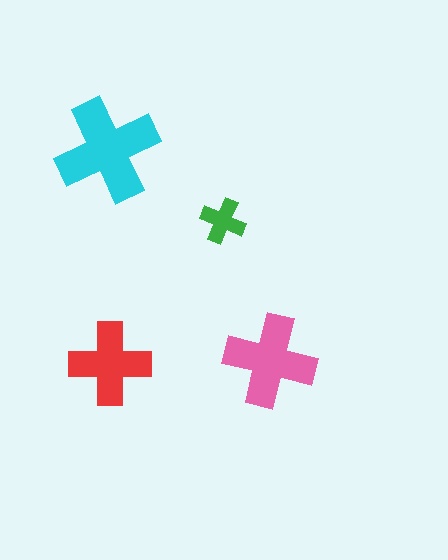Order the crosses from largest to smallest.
the cyan one, the pink one, the red one, the green one.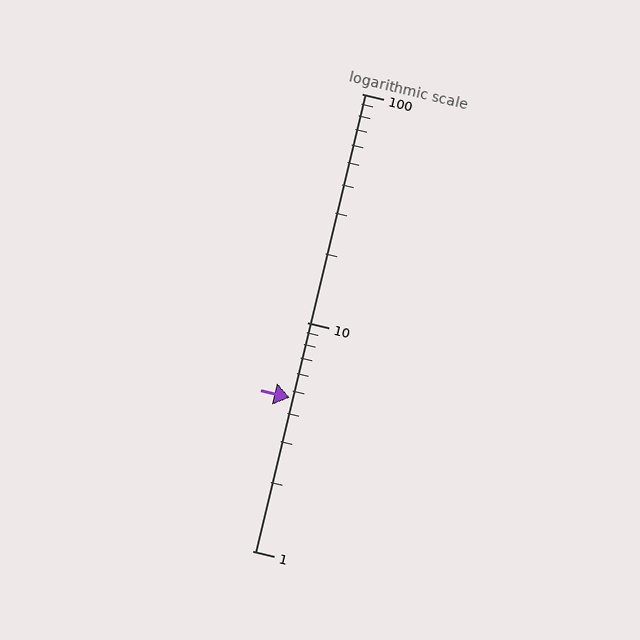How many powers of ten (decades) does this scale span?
The scale spans 2 decades, from 1 to 100.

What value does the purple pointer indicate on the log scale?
The pointer indicates approximately 4.7.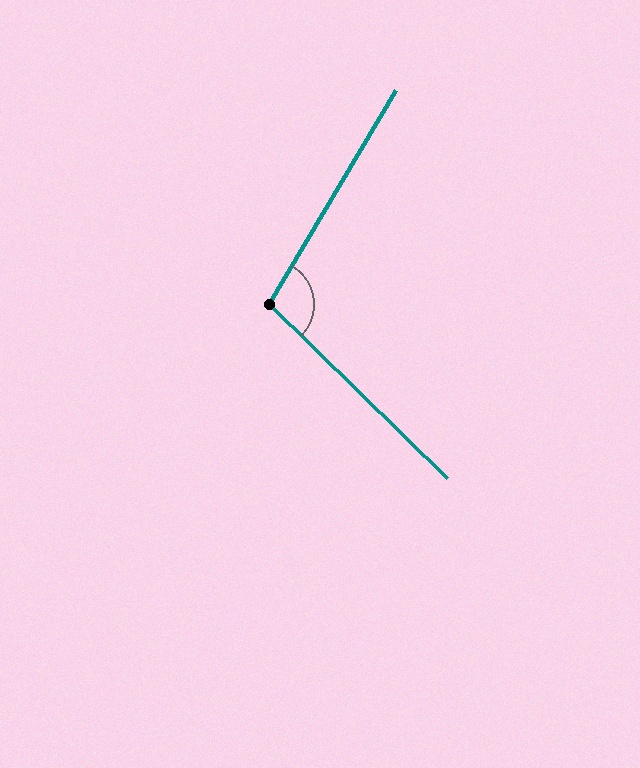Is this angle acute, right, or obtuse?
It is obtuse.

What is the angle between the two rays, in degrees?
Approximately 104 degrees.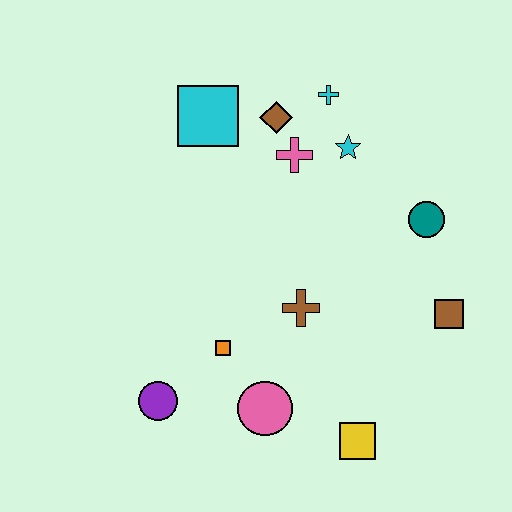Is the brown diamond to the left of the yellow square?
Yes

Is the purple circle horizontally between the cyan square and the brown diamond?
No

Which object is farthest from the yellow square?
The cyan square is farthest from the yellow square.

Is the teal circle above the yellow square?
Yes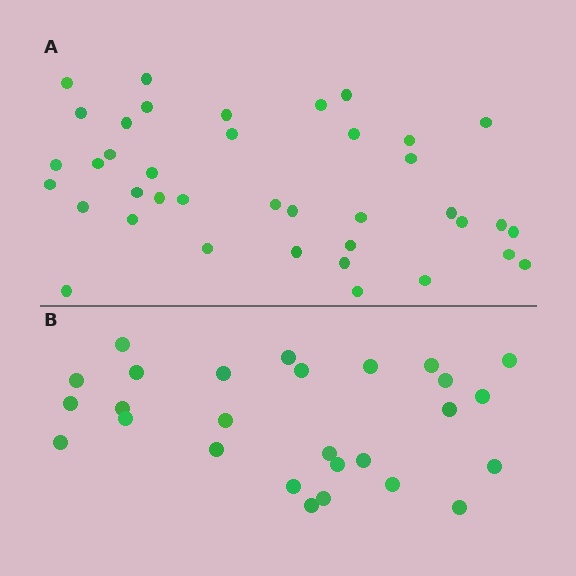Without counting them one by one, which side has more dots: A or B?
Region A (the top region) has more dots.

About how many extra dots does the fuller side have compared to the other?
Region A has roughly 12 or so more dots than region B.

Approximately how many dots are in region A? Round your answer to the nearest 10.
About 40 dots. (The exact count is 39, which rounds to 40.)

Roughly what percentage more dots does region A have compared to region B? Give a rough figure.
About 45% more.